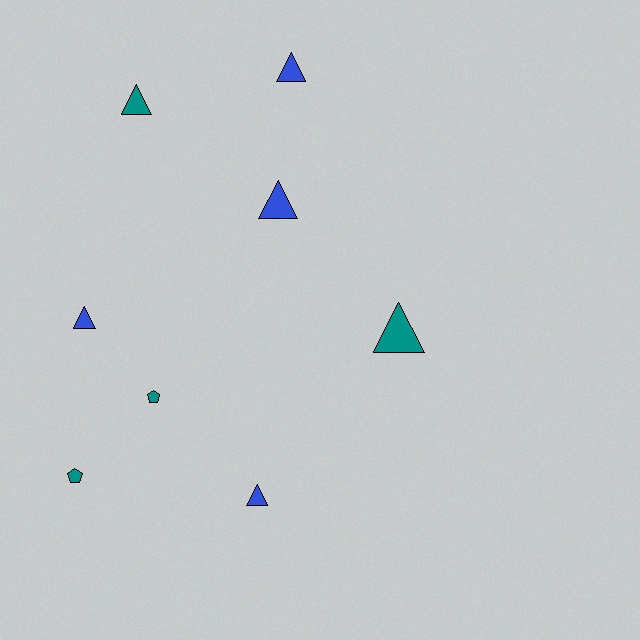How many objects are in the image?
There are 8 objects.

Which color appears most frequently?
Blue, with 4 objects.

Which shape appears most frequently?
Triangle, with 6 objects.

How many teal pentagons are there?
There are 2 teal pentagons.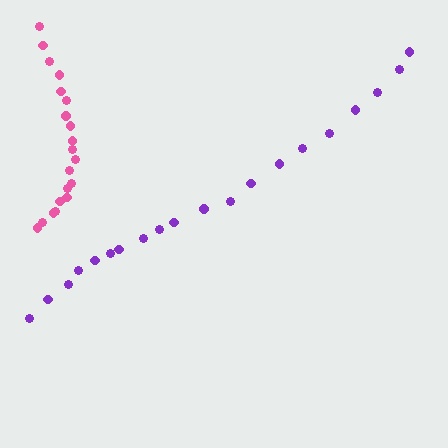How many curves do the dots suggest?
There are 2 distinct paths.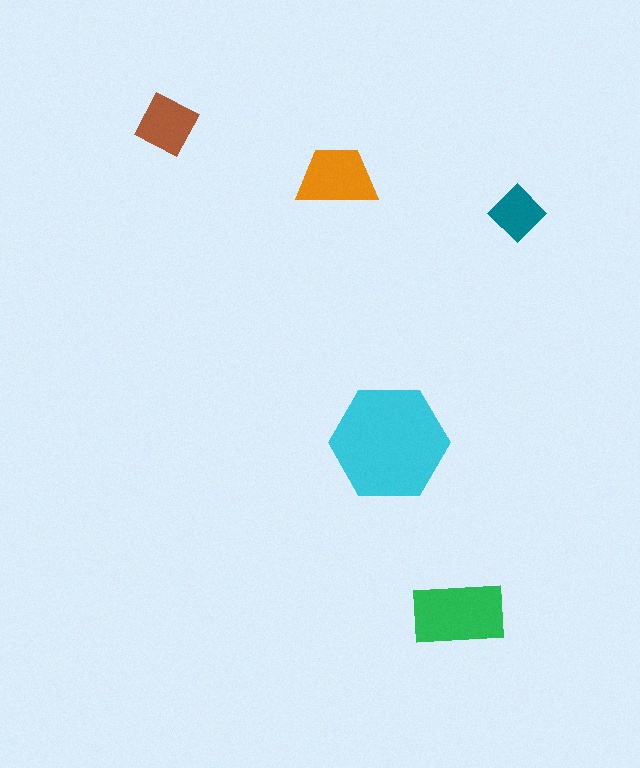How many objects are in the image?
There are 5 objects in the image.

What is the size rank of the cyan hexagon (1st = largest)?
1st.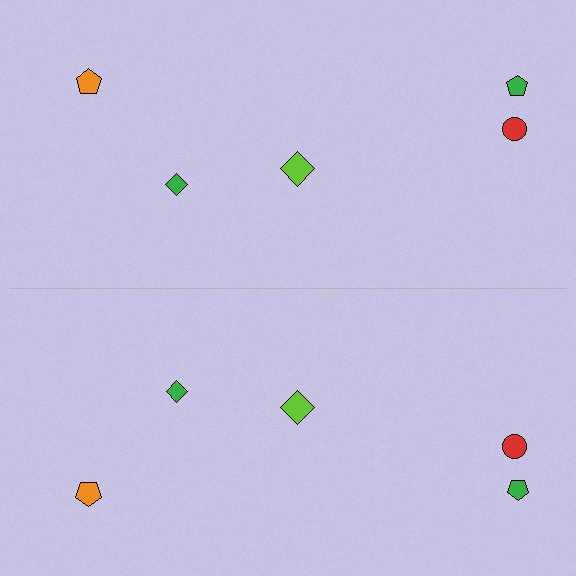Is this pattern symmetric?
Yes, this pattern has bilateral (reflection) symmetry.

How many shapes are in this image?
There are 10 shapes in this image.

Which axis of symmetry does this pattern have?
The pattern has a horizontal axis of symmetry running through the center of the image.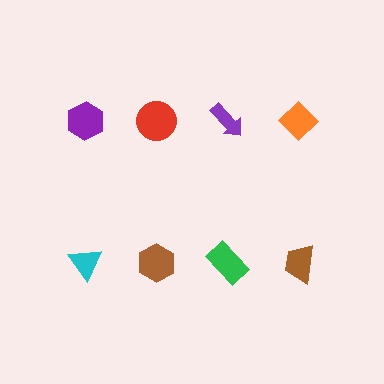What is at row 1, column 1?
A purple hexagon.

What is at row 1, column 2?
A red circle.